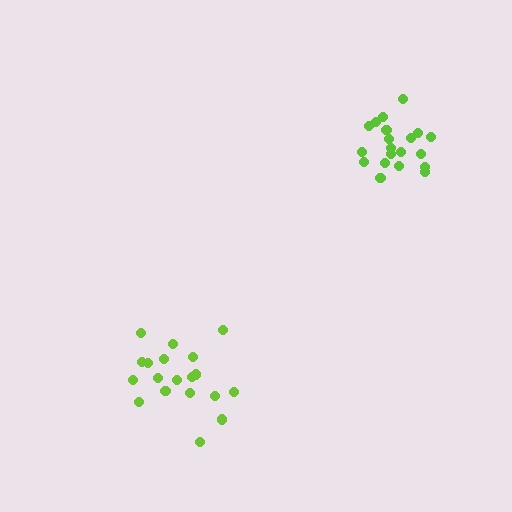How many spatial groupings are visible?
There are 2 spatial groupings.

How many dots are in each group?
Group 1: 20 dots, Group 2: 19 dots (39 total).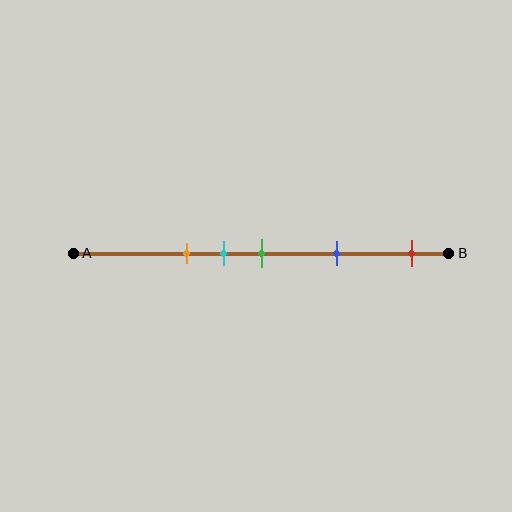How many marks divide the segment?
There are 5 marks dividing the segment.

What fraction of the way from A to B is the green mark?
The green mark is approximately 50% (0.5) of the way from A to B.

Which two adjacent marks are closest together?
The cyan and green marks are the closest adjacent pair.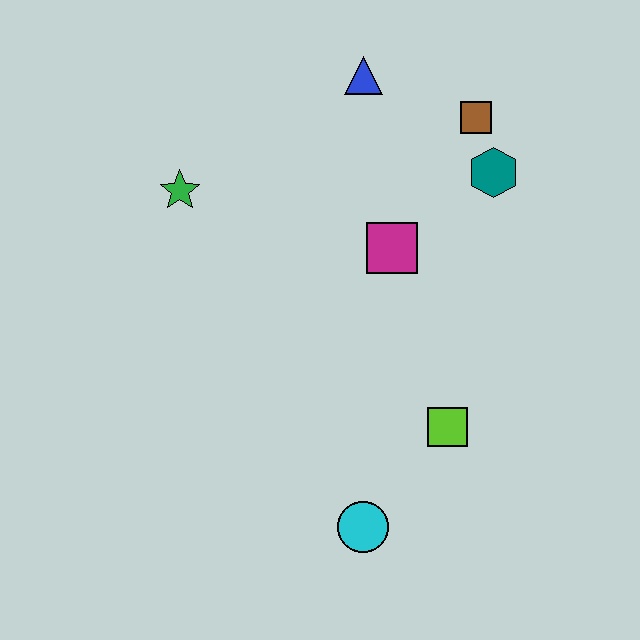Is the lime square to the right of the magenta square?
Yes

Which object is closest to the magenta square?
The teal hexagon is closest to the magenta square.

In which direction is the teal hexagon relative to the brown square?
The teal hexagon is below the brown square.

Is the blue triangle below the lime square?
No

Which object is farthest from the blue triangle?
The cyan circle is farthest from the blue triangle.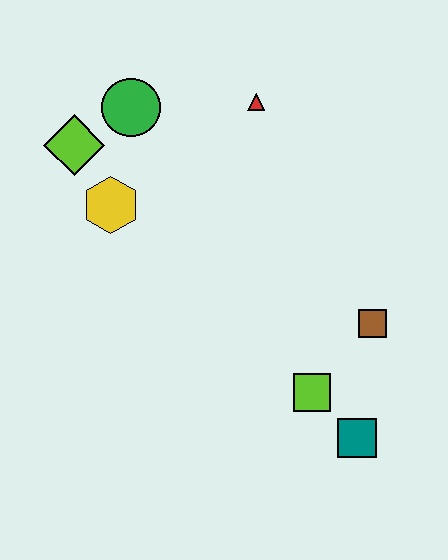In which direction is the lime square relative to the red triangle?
The lime square is below the red triangle.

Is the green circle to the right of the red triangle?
No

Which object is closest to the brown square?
The lime square is closest to the brown square.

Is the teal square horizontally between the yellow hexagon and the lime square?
No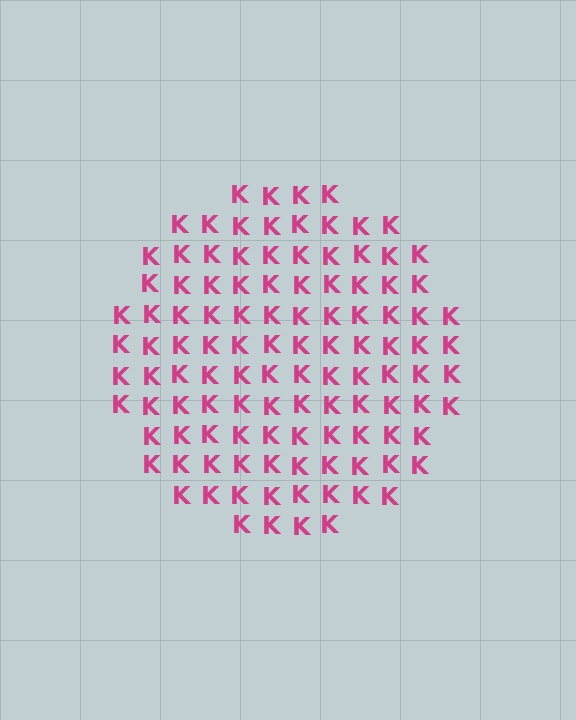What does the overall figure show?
The overall figure shows a circle.